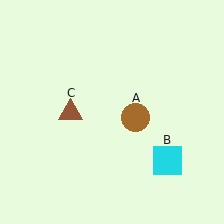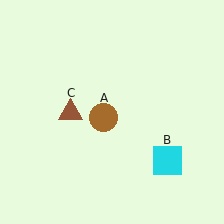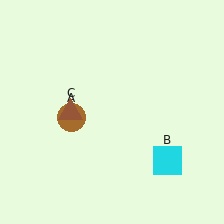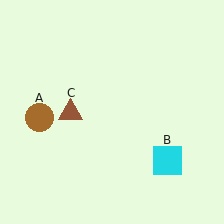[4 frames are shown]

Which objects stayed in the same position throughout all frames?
Cyan square (object B) and brown triangle (object C) remained stationary.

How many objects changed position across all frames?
1 object changed position: brown circle (object A).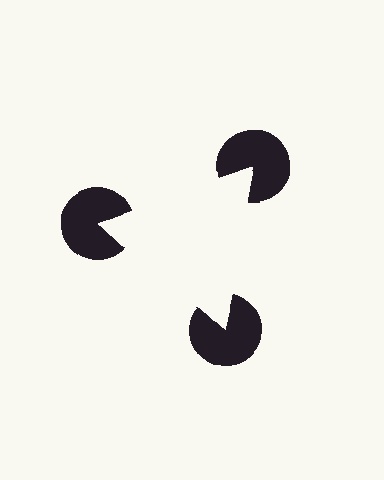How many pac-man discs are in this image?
There are 3 — one at each vertex of the illusory triangle.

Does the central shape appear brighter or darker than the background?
It typically appears slightly brighter than the background, even though no actual brightness change is drawn.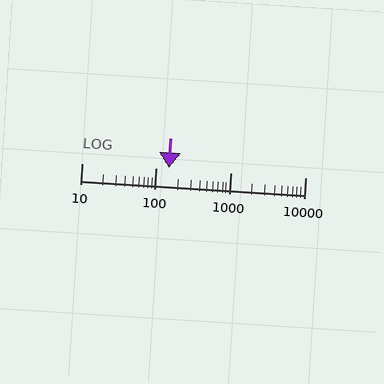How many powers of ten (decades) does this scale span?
The scale spans 3 decades, from 10 to 10000.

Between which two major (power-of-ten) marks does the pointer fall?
The pointer is between 100 and 1000.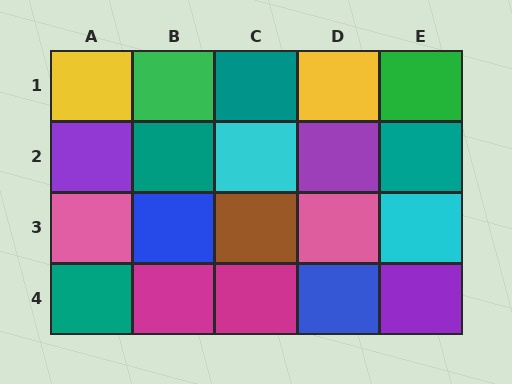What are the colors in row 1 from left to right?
Yellow, green, teal, yellow, green.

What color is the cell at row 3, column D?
Pink.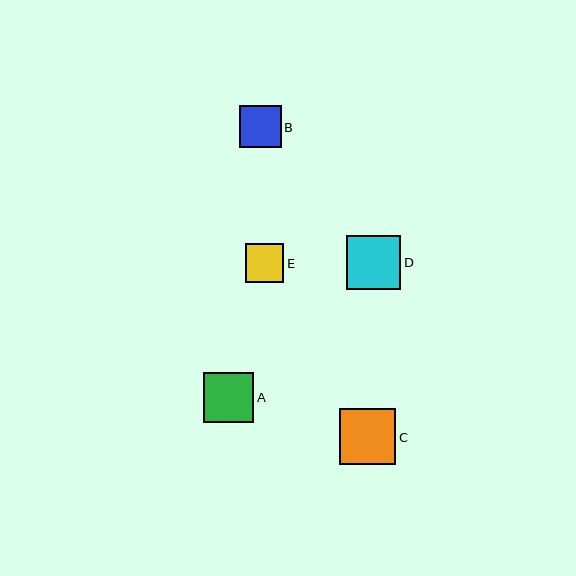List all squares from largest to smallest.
From largest to smallest: C, D, A, B, E.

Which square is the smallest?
Square E is the smallest with a size of approximately 38 pixels.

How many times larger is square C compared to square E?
Square C is approximately 1.5 times the size of square E.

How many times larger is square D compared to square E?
Square D is approximately 1.4 times the size of square E.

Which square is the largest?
Square C is the largest with a size of approximately 56 pixels.